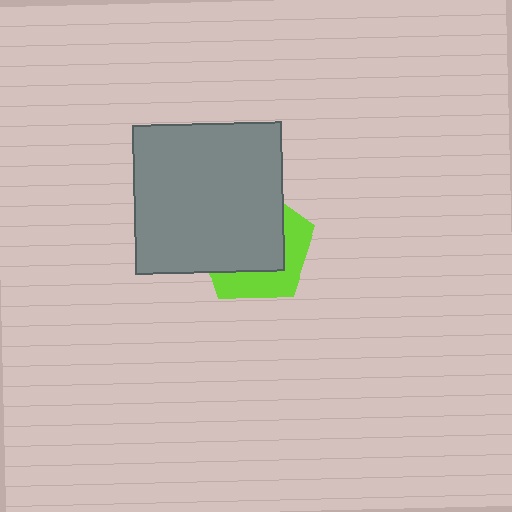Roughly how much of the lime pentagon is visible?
A small part of it is visible (roughly 37%).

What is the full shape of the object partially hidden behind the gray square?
The partially hidden object is a lime pentagon.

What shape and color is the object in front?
The object in front is a gray square.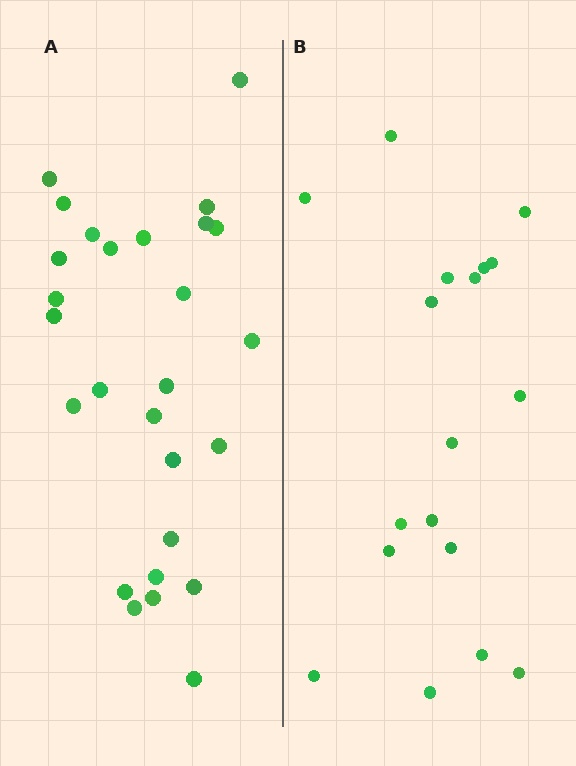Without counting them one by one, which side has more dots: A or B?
Region A (the left region) has more dots.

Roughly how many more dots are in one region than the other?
Region A has roughly 8 or so more dots than region B.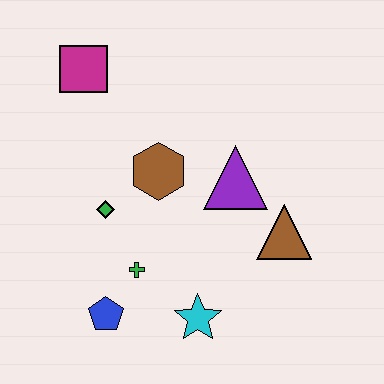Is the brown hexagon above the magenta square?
No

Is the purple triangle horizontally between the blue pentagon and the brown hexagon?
No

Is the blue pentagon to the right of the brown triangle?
No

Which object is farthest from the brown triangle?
The magenta square is farthest from the brown triangle.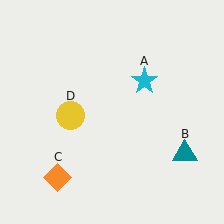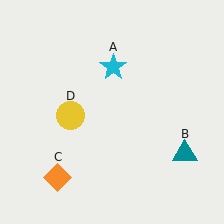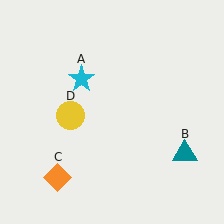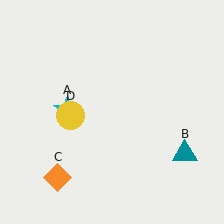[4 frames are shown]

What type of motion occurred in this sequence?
The cyan star (object A) rotated counterclockwise around the center of the scene.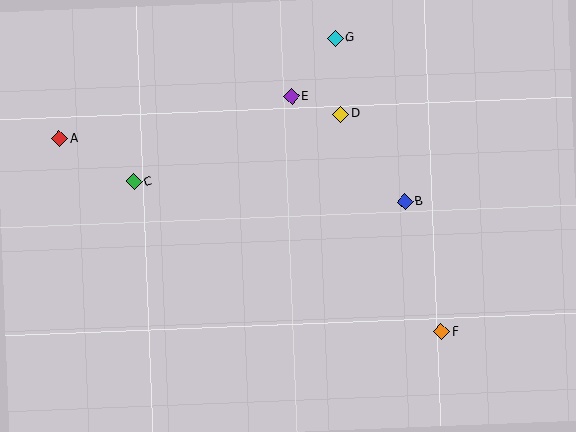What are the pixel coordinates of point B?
Point B is at (405, 202).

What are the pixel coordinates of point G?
Point G is at (335, 38).